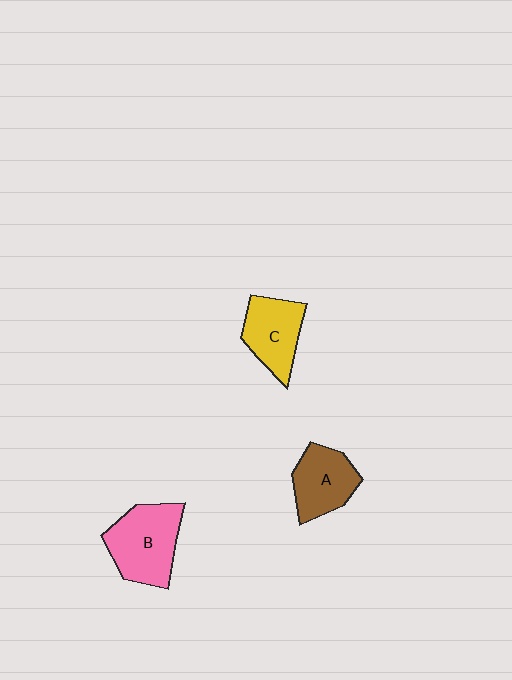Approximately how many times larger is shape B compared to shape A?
Approximately 1.3 times.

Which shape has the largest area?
Shape B (pink).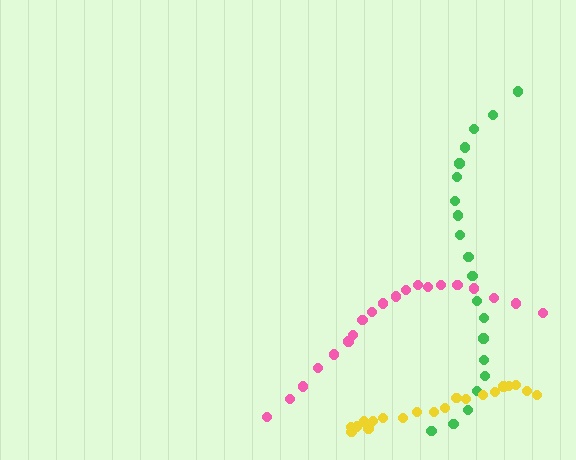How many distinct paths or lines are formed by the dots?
There are 3 distinct paths.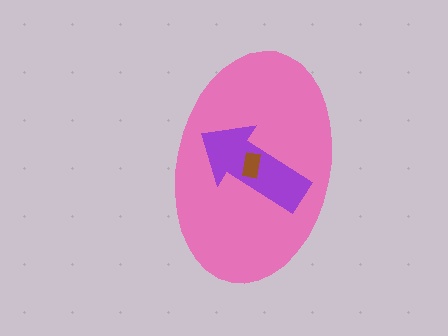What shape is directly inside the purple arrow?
The brown rectangle.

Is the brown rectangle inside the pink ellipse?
Yes.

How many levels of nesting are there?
3.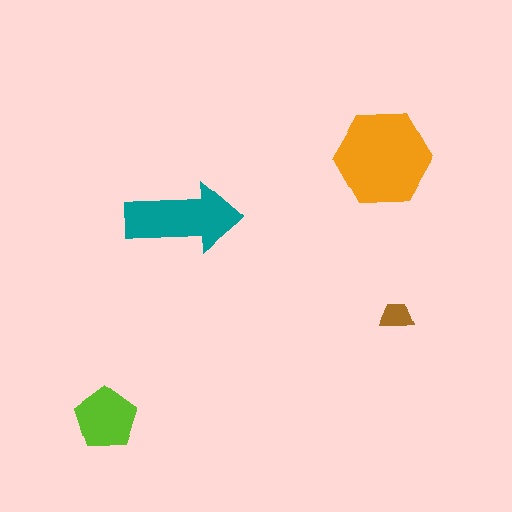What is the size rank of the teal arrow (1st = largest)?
2nd.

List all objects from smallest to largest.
The brown trapezoid, the lime pentagon, the teal arrow, the orange hexagon.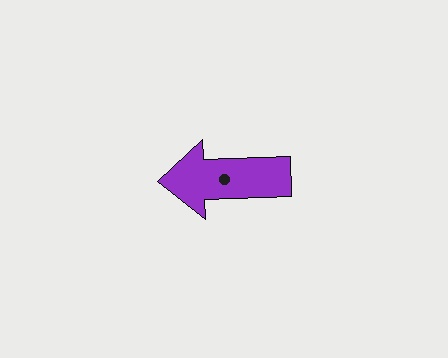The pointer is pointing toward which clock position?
Roughly 9 o'clock.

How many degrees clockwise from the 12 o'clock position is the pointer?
Approximately 268 degrees.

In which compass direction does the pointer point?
West.